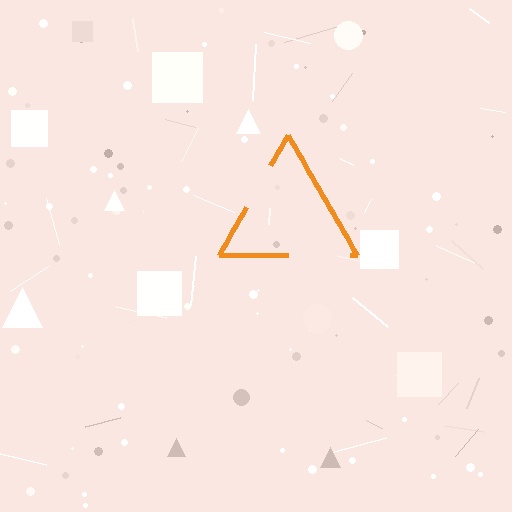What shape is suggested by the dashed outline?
The dashed outline suggests a triangle.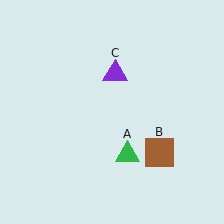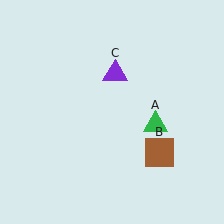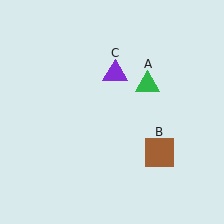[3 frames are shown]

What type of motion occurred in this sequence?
The green triangle (object A) rotated counterclockwise around the center of the scene.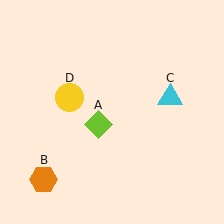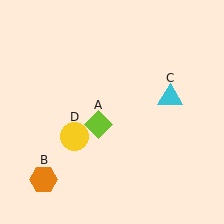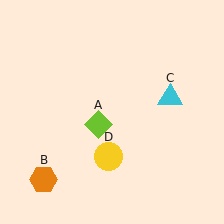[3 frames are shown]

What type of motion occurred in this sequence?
The yellow circle (object D) rotated counterclockwise around the center of the scene.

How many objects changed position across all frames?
1 object changed position: yellow circle (object D).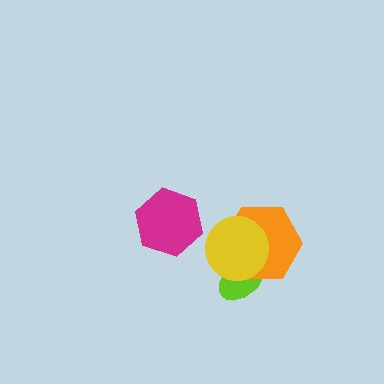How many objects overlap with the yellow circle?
2 objects overlap with the yellow circle.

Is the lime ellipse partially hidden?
Yes, it is partially covered by another shape.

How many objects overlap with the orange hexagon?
2 objects overlap with the orange hexagon.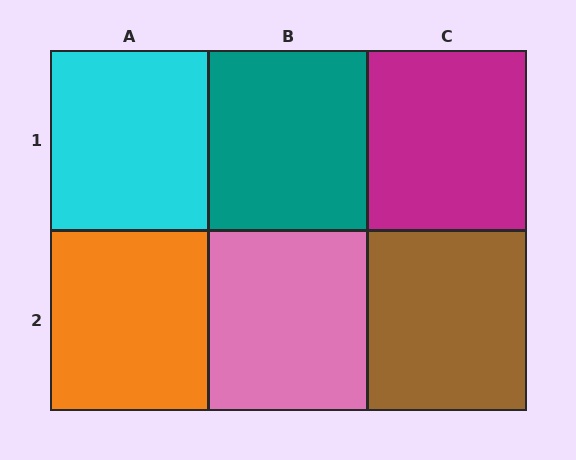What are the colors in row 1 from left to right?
Cyan, teal, magenta.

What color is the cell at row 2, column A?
Orange.